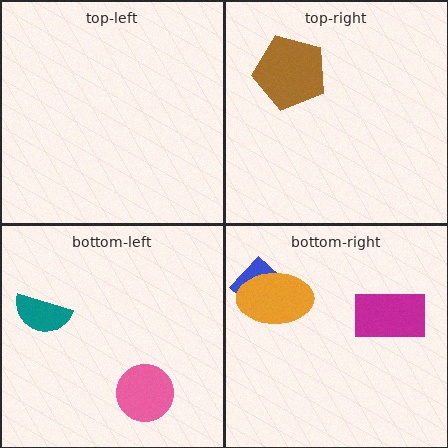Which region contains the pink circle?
The bottom-left region.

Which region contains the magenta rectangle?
The bottom-right region.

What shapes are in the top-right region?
The brown pentagon.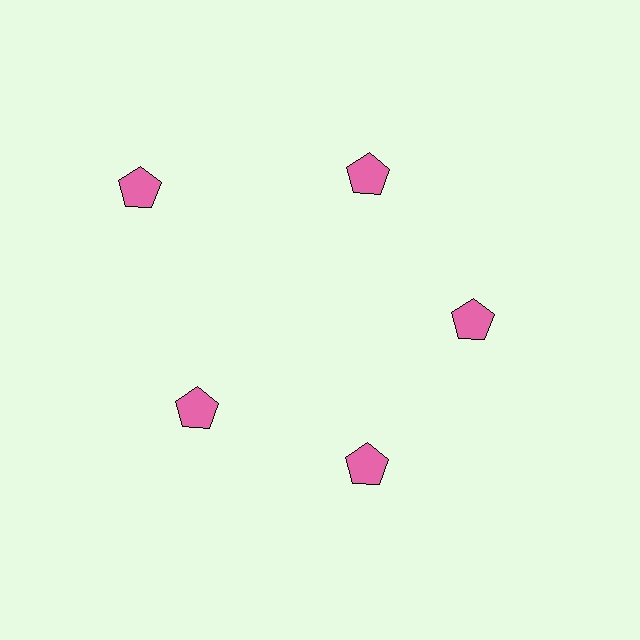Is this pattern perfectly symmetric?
No. The 5 pink pentagons are arranged in a ring, but one element near the 10 o'clock position is pushed outward from the center, breaking the 5-fold rotational symmetry.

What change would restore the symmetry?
The symmetry would be restored by moving it inward, back onto the ring so that all 5 pentagons sit at equal angles and equal distance from the center.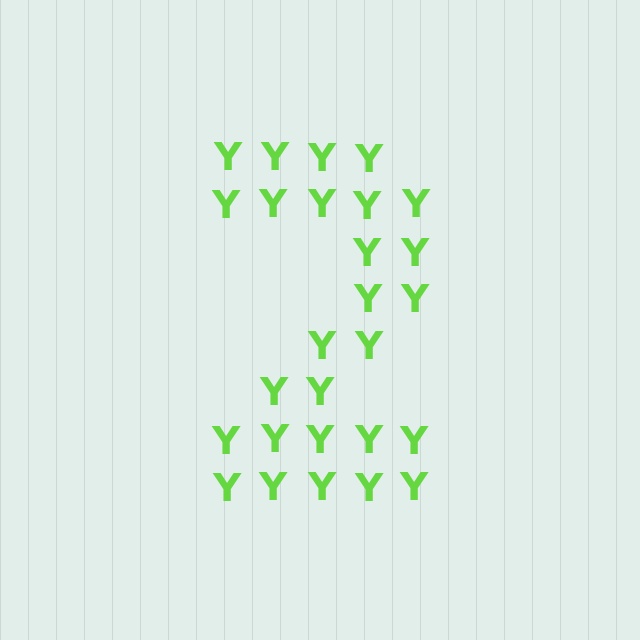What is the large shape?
The large shape is the digit 2.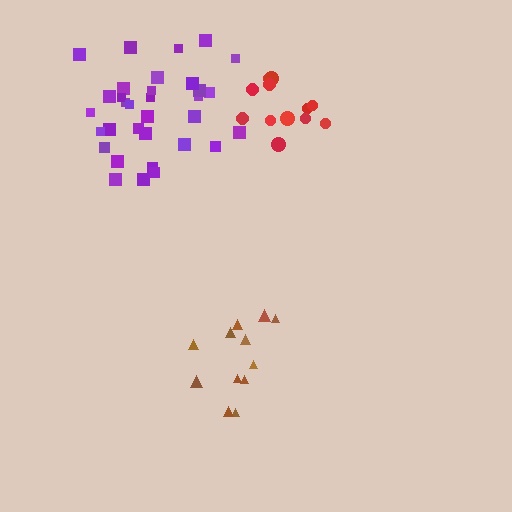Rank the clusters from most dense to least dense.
purple, red, brown.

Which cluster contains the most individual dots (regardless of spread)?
Purple (33).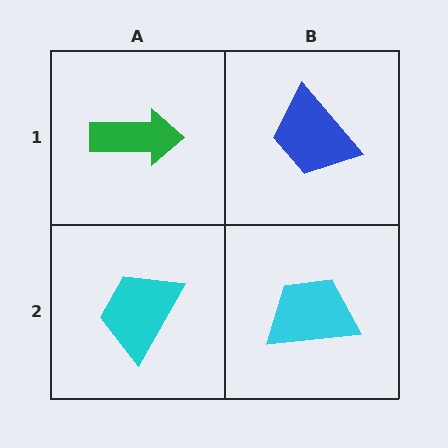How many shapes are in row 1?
2 shapes.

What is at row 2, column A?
A cyan trapezoid.